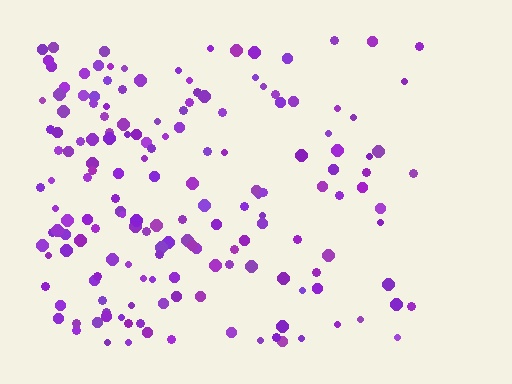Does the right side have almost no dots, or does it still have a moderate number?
Still a moderate number, just noticeably fewer than the left.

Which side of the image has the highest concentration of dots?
The left.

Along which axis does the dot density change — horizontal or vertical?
Horizontal.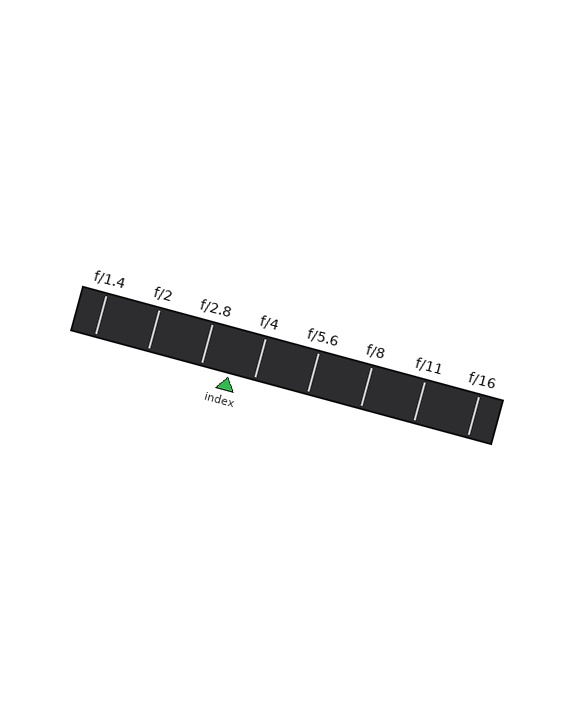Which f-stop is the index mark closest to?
The index mark is closest to f/4.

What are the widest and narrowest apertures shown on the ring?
The widest aperture shown is f/1.4 and the narrowest is f/16.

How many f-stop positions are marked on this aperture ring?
There are 8 f-stop positions marked.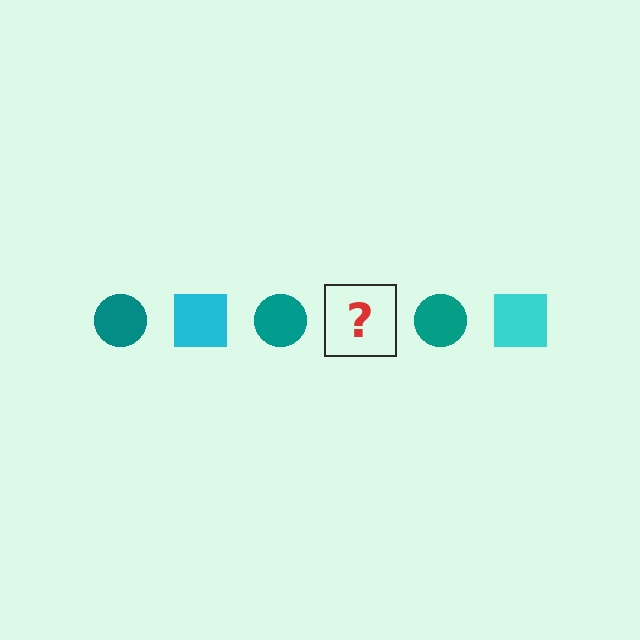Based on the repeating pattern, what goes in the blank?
The blank should be a cyan square.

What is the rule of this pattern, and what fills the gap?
The rule is that the pattern alternates between teal circle and cyan square. The gap should be filled with a cyan square.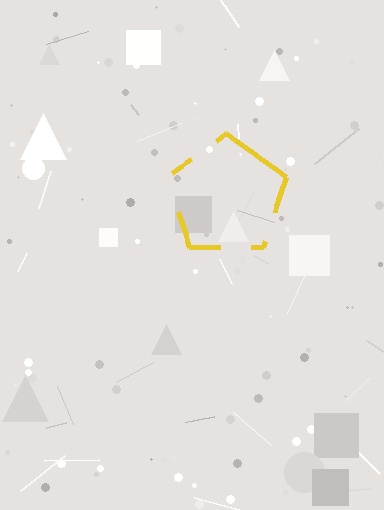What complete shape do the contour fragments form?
The contour fragments form a pentagon.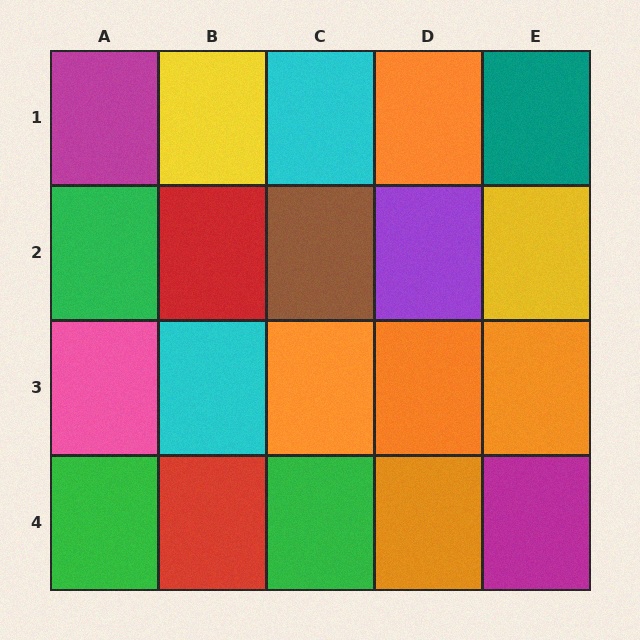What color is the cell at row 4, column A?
Green.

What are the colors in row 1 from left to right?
Magenta, yellow, cyan, orange, teal.